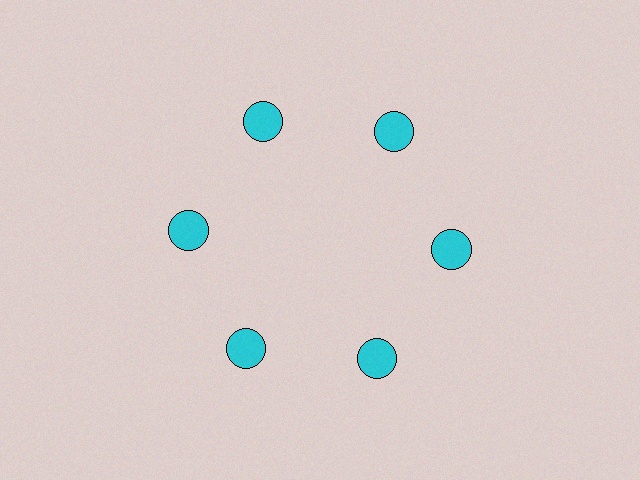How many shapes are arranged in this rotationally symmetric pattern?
There are 6 shapes, arranged in 6 groups of 1.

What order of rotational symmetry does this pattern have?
This pattern has 6-fold rotational symmetry.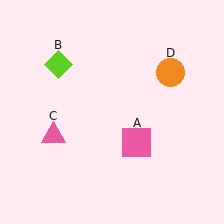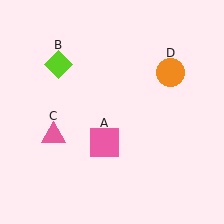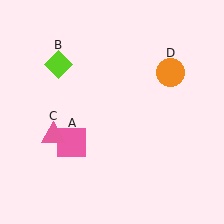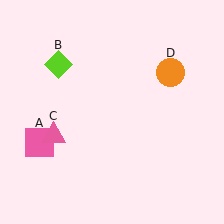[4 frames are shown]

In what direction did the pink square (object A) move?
The pink square (object A) moved left.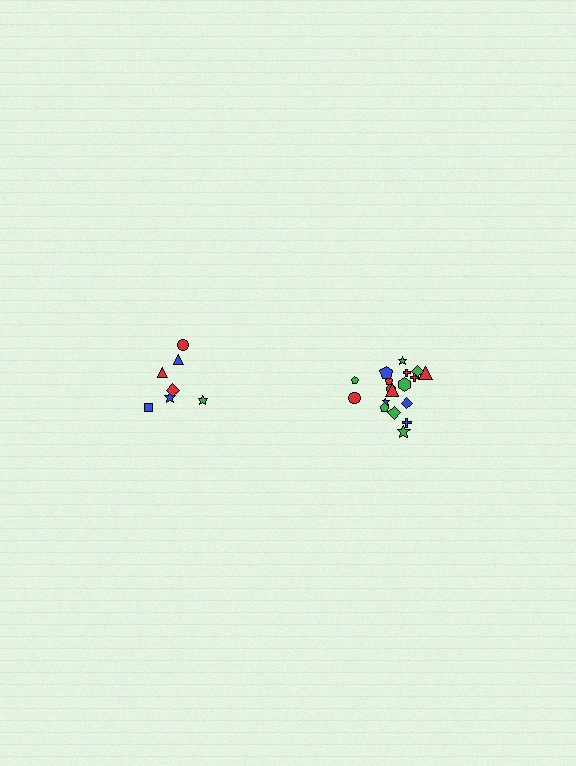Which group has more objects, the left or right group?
The right group.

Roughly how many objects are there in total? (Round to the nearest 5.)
Roughly 25 objects in total.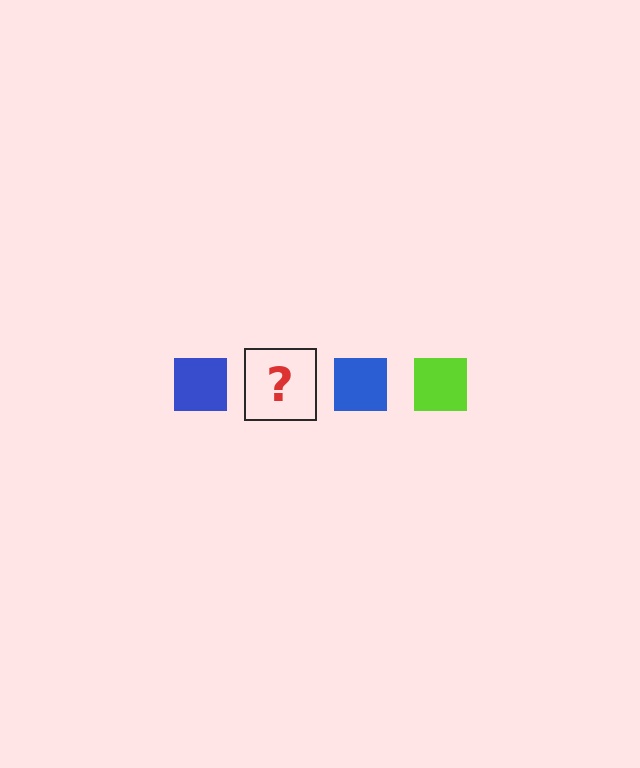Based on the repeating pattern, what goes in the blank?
The blank should be a lime square.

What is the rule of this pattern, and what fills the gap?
The rule is that the pattern cycles through blue, lime squares. The gap should be filled with a lime square.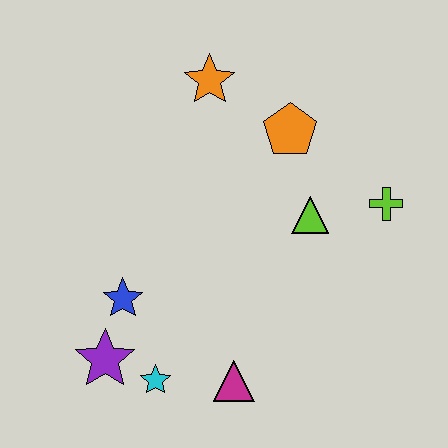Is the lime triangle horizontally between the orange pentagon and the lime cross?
Yes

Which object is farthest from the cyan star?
The orange star is farthest from the cyan star.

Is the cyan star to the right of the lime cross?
No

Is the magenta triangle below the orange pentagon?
Yes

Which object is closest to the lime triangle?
The lime cross is closest to the lime triangle.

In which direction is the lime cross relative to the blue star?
The lime cross is to the right of the blue star.